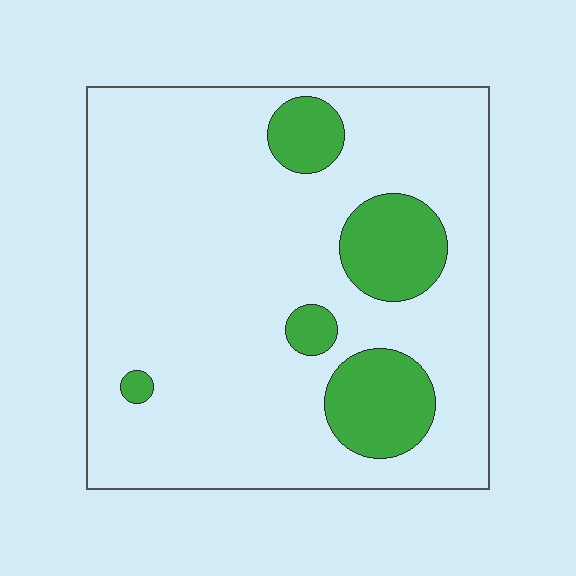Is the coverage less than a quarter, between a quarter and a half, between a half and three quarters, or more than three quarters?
Less than a quarter.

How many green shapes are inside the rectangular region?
5.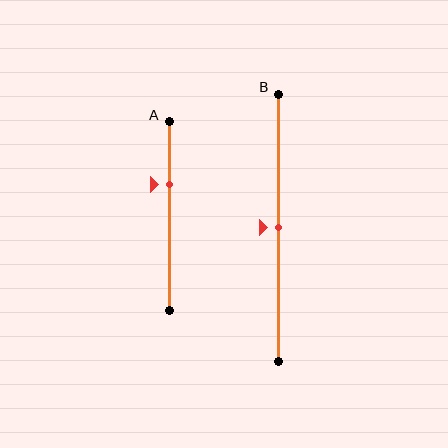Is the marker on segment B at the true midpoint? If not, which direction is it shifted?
Yes, the marker on segment B is at the true midpoint.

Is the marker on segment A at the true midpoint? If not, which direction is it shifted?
No, the marker on segment A is shifted upward by about 17% of the segment length.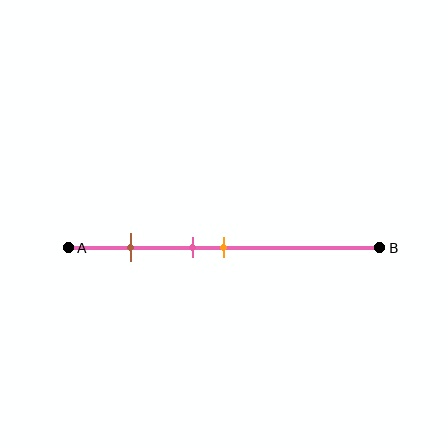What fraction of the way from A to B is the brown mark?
The brown mark is approximately 20% (0.2) of the way from A to B.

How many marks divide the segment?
There are 3 marks dividing the segment.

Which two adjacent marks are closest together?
The pink and orange marks are the closest adjacent pair.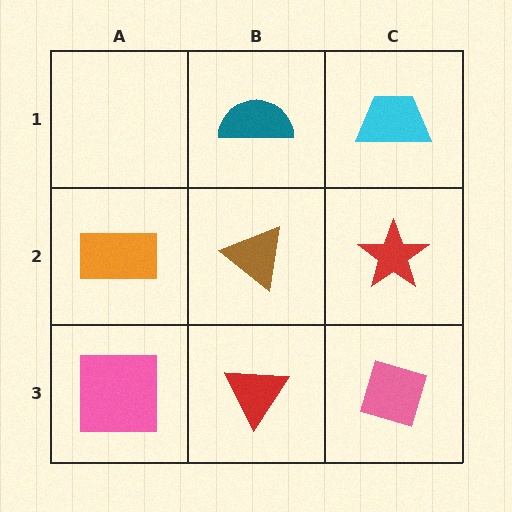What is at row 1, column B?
A teal semicircle.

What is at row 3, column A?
A pink square.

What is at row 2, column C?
A red star.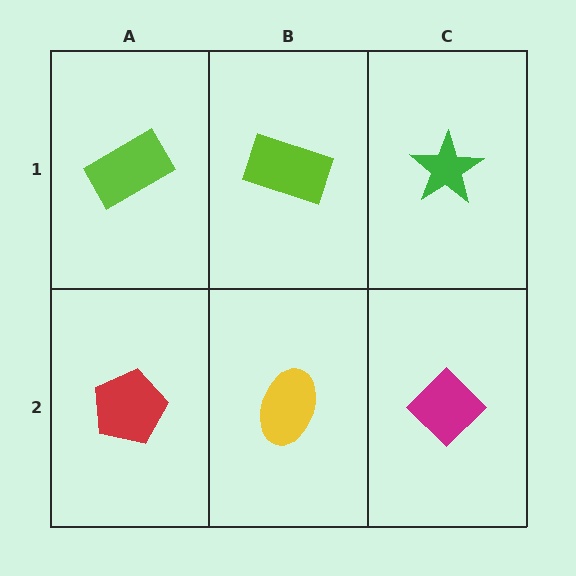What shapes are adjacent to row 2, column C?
A green star (row 1, column C), a yellow ellipse (row 2, column B).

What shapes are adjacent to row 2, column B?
A lime rectangle (row 1, column B), a red pentagon (row 2, column A), a magenta diamond (row 2, column C).